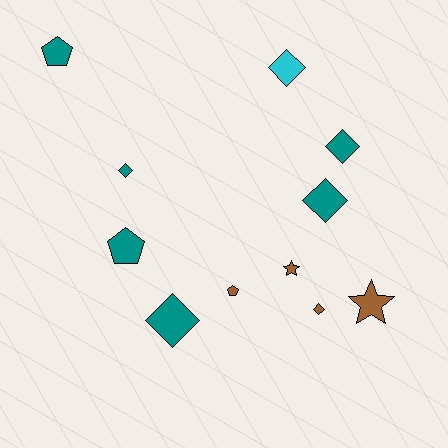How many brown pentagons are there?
There is 1 brown pentagon.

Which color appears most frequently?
Teal, with 6 objects.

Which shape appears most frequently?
Diamond, with 6 objects.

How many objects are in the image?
There are 11 objects.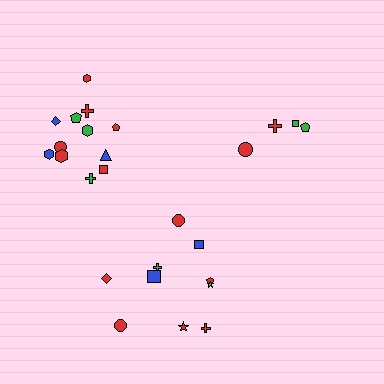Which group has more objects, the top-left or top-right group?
The top-left group.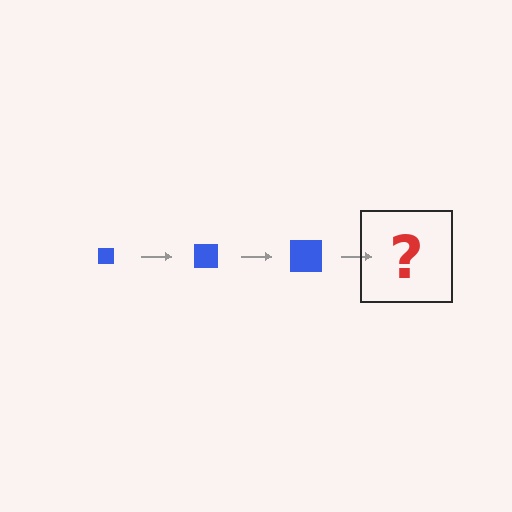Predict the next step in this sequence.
The next step is a blue square, larger than the previous one.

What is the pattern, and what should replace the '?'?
The pattern is that the square gets progressively larger each step. The '?' should be a blue square, larger than the previous one.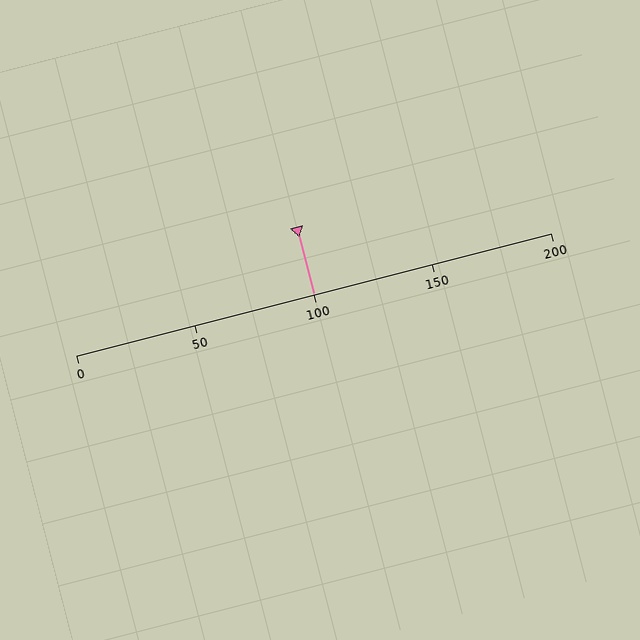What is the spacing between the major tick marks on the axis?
The major ticks are spaced 50 apart.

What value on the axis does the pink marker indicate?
The marker indicates approximately 100.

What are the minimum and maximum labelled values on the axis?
The axis runs from 0 to 200.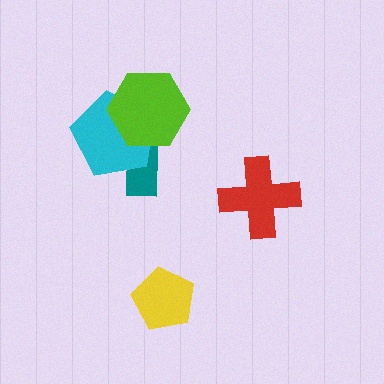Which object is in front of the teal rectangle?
The cyan pentagon is in front of the teal rectangle.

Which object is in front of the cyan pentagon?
The lime hexagon is in front of the cyan pentagon.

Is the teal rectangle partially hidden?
Yes, it is partially covered by another shape.